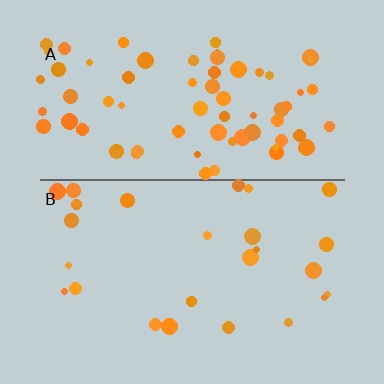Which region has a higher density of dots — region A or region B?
A (the top).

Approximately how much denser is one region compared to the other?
Approximately 2.7× — region A over region B.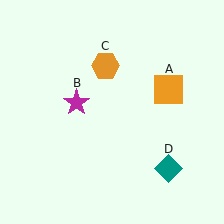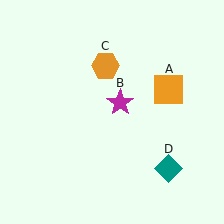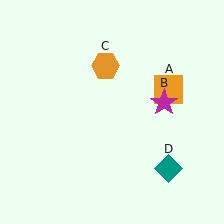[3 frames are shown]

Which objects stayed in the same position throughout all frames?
Orange square (object A) and orange hexagon (object C) and teal diamond (object D) remained stationary.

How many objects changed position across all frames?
1 object changed position: magenta star (object B).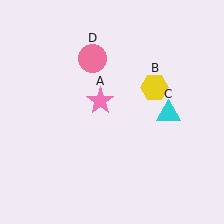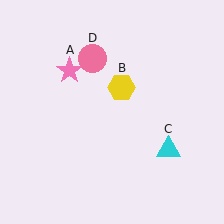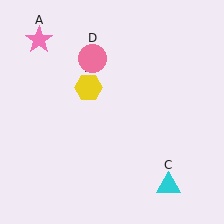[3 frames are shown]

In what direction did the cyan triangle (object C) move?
The cyan triangle (object C) moved down.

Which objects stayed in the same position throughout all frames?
Pink circle (object D) remained stationary.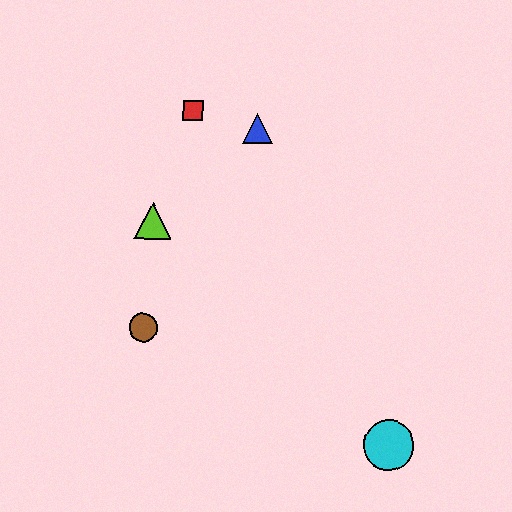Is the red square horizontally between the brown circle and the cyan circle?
Yes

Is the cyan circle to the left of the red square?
No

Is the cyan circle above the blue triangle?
No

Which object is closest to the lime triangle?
The brown circle is closest to the lime triangle.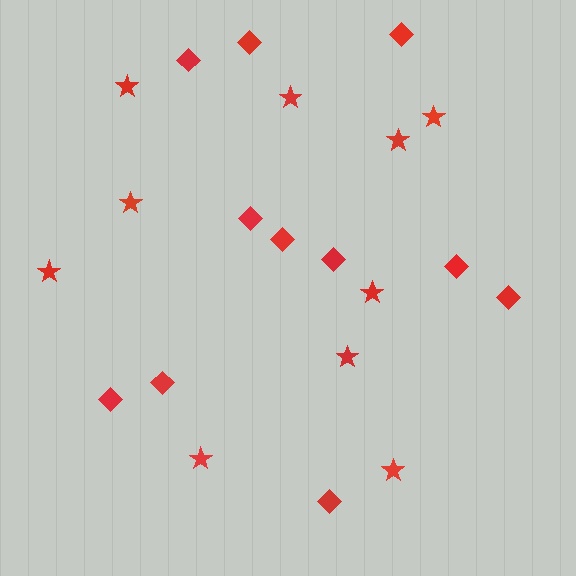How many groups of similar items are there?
There are 2 groups: one group of diamonds (11) and one group of stars (10).